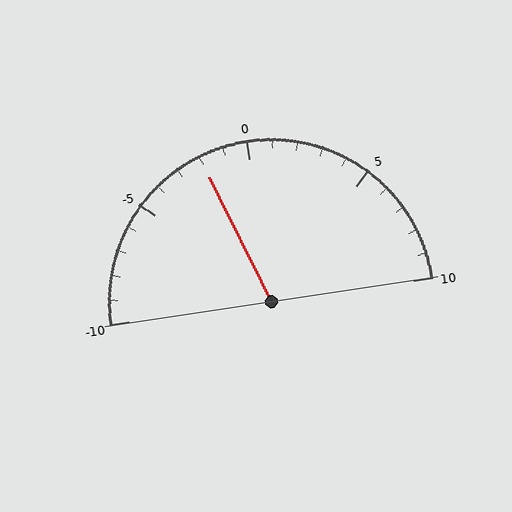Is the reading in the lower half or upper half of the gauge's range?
The reading is in the lower half of the range (-10 to 10).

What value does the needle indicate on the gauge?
The needle indicates approximately -2.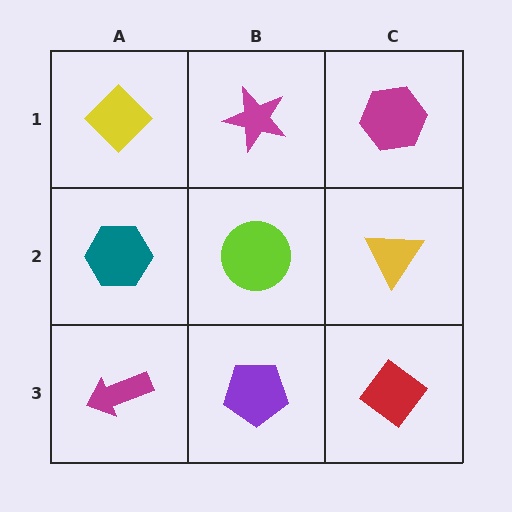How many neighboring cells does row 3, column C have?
2.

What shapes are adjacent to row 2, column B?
A magenta star (row 1, column B), a purple pentagon (row 3, column B), a teal hexagon (row 2, column A), a yellow triangle (row 2, column C).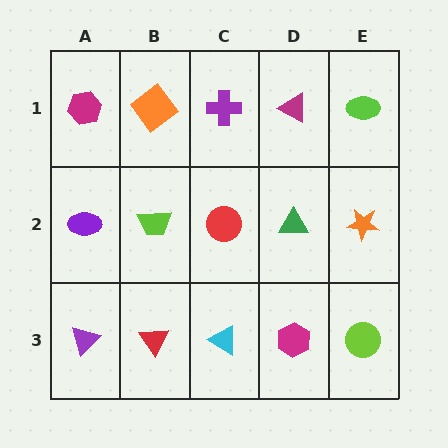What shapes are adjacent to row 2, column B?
An orange diamond (row 1, column B), a red triangle (row 3, column B), a purple ellipse (row 2, column A), a red circle (row 2, column C).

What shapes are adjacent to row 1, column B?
A lime trapezoid (row 2, column B), a magenta hexagon (row 1, column A), a purple cross (row 1, column C).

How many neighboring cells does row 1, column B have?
3.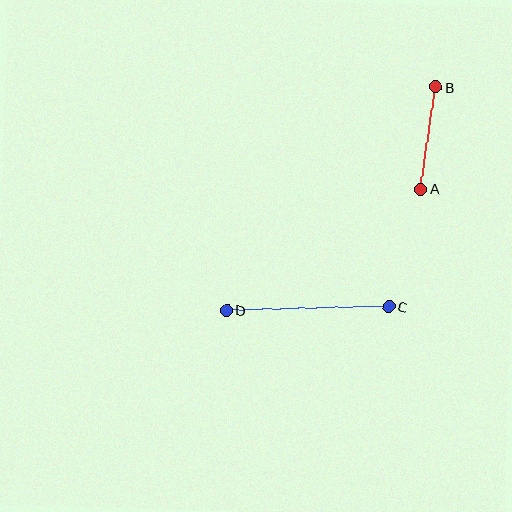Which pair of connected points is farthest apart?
Points C and D are farthest apart.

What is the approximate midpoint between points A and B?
The midpoint is at approximately (428, 138) pixels.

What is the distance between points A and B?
The distance is approximately 103 pixels.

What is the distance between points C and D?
The distance is approximately 162 pixels.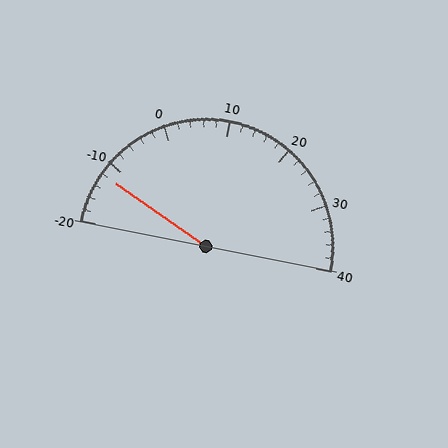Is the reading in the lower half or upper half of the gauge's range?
The reading is in the lower half of the range (-20 to 40).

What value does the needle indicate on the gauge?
The needle indicates approximately -12.